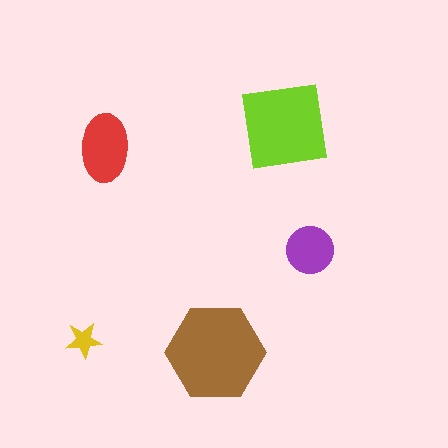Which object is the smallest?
The yellow star.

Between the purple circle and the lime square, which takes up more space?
The lime square.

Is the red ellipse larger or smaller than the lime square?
Smaller.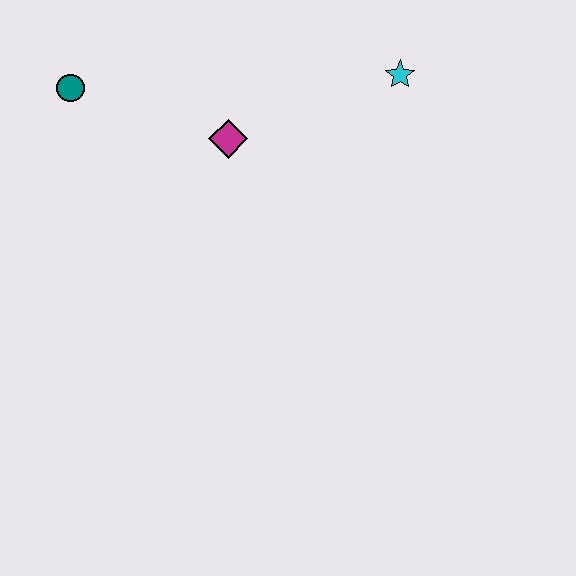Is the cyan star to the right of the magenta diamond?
Yes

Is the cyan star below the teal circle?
No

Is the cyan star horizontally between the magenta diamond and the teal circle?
No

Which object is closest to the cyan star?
The magenta diamond is closest to the cyan star.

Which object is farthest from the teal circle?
The cyan star is farthest from the teal circle.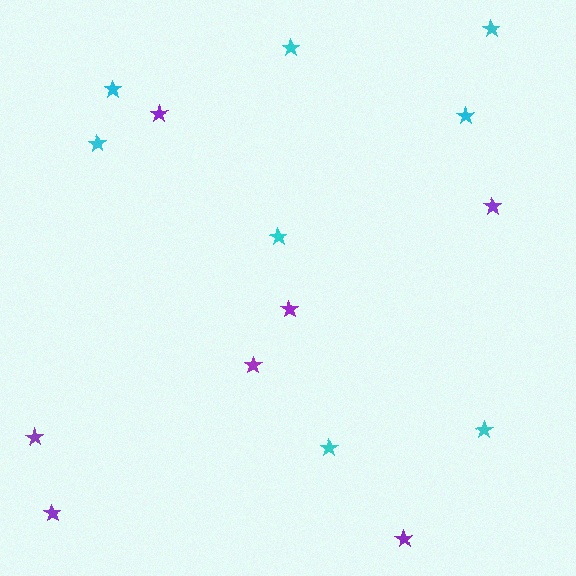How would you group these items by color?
There are 2 groups: one group of cyan stars (8) and one group of purple stars (7).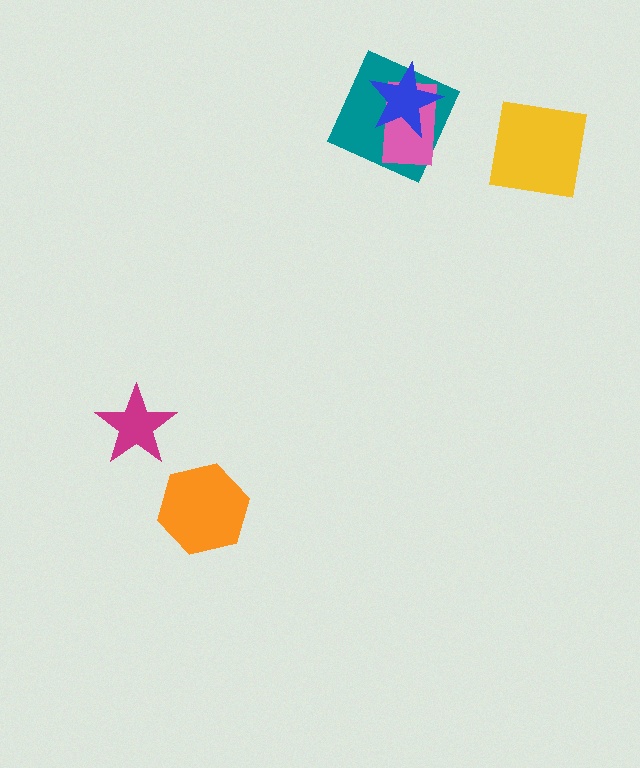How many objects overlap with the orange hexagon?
0 objects overlap with the orange hexagon.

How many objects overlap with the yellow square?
0 objects overlap with the yellow square.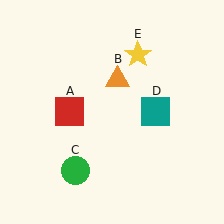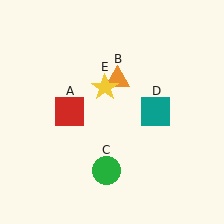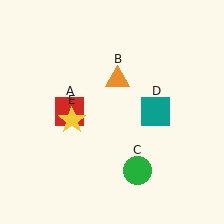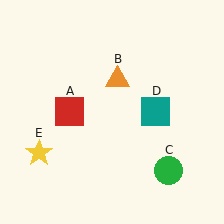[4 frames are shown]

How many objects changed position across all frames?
2 objects changed position: green circle (object C), yellow star (object E).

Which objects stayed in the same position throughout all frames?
Red square (object A) and orange triangle (object B) and teal square (object D) remained stationary.